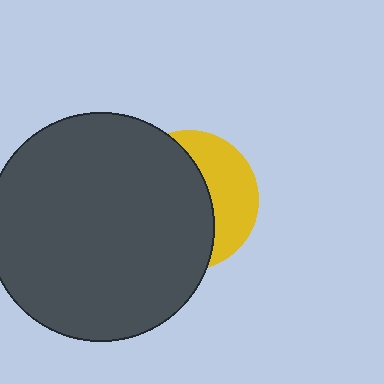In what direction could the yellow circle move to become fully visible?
The yellow circle could move right. That would shift it out from behind the dark gray circle entirely.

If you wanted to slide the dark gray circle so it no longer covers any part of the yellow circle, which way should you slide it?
Slide it left — that is the most direct way to separate the two shapes.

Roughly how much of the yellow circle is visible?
A small part of it is visible (roughly 37%).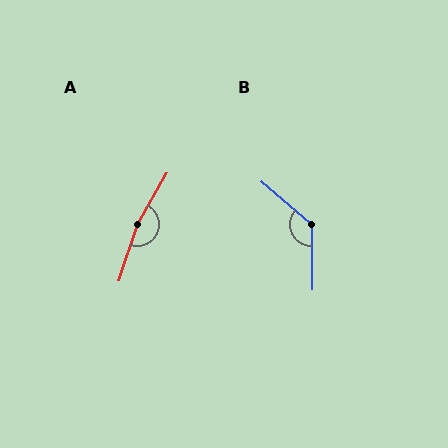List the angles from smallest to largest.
B (131°), A (169°).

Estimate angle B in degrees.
Approximately 131 degrees.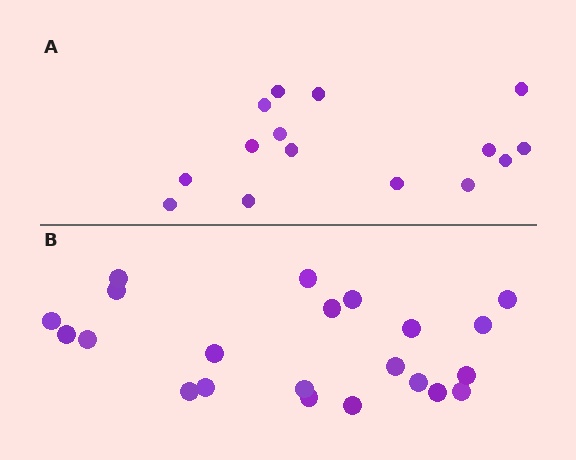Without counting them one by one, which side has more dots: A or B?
Region B (the bottom region) has more dots.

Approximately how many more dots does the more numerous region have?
Region B has roughly 8 or so more dots than region A.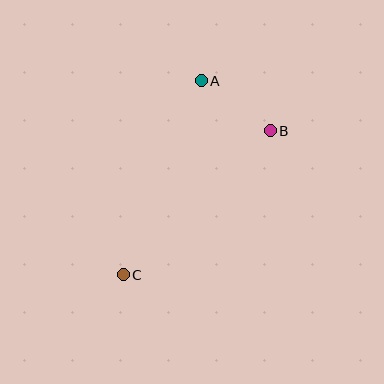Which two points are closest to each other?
Points A and B are closest to each other.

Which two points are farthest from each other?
Points A and C are farthest from each other.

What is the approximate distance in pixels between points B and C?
The distance between B and C is approximately 206 pixels.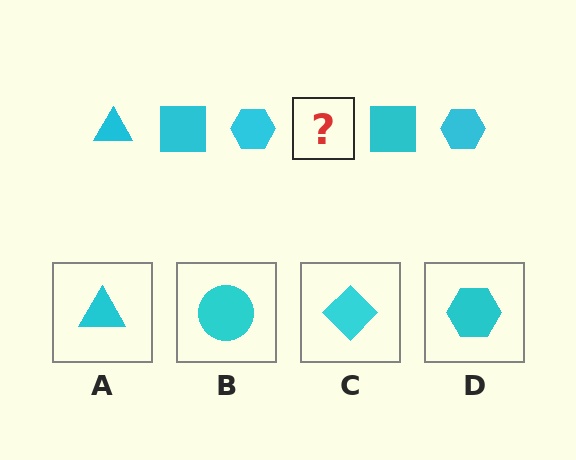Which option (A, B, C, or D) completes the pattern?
A.